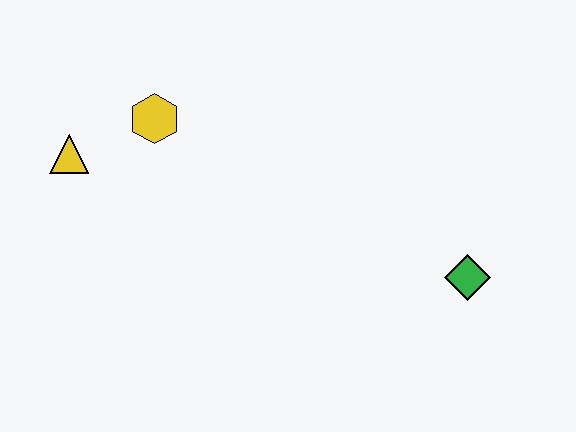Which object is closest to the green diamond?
The yellow hexagon is closest to the green diamond.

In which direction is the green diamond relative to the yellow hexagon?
The green diamond is to the right of the yellow hexagon.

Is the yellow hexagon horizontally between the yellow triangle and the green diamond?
Yes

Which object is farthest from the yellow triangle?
The green diamond is farthest from the yellow triangle.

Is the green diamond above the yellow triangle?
No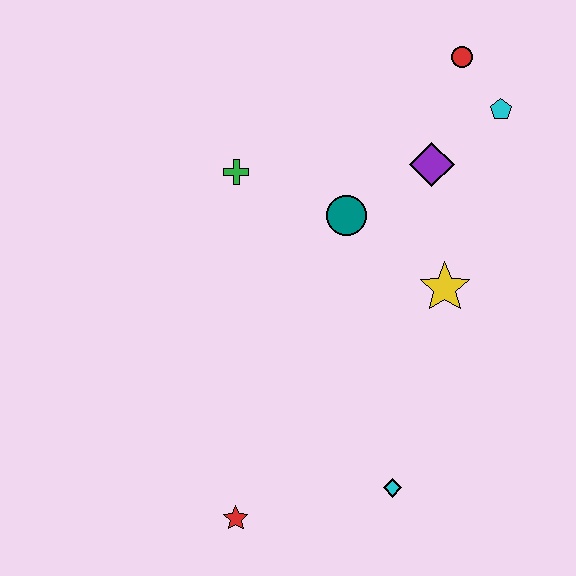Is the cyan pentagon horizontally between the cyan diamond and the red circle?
No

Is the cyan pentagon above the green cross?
Yes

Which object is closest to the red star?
The cyan diamond is closest to the red star.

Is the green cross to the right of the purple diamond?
No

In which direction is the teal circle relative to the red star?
The teal circle is above the red star.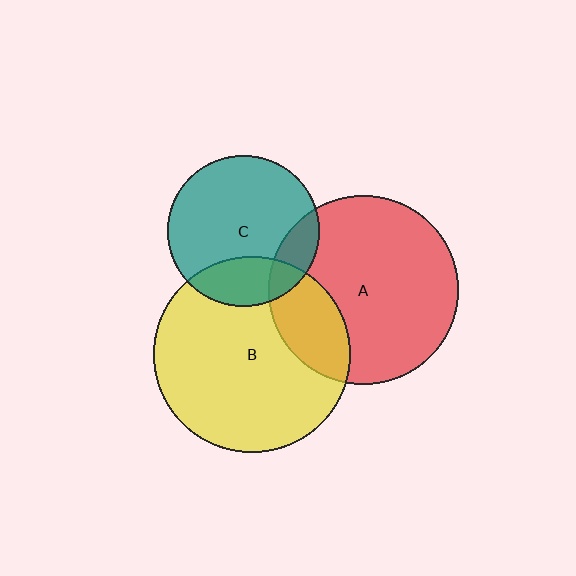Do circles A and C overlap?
Yes.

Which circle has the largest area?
Circle B (yellow).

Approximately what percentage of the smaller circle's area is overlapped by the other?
Approximately 15%.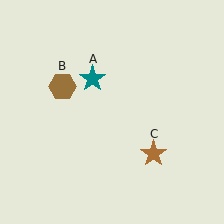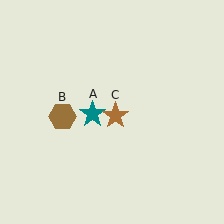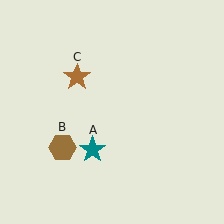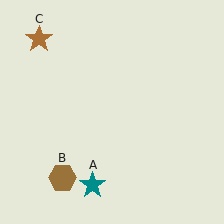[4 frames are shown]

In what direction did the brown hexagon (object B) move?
The brown hexagon (object B) moved down.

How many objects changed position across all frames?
3 objects changed position: teal star (object A), brown hexagon (object B), brown star (object C).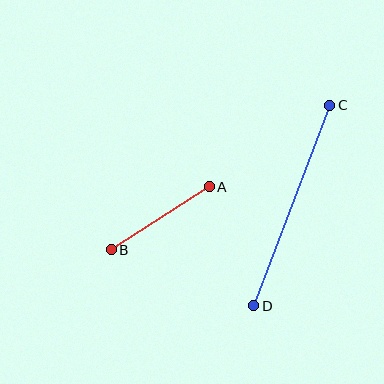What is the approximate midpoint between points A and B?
The midpoint is at approximately (160, 218) pixels.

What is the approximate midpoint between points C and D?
The midpoint is at approximately (292, 206) pixels.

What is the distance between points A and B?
The distance is approximately 116 pixels.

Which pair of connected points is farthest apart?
Points C and D are farthest apart.